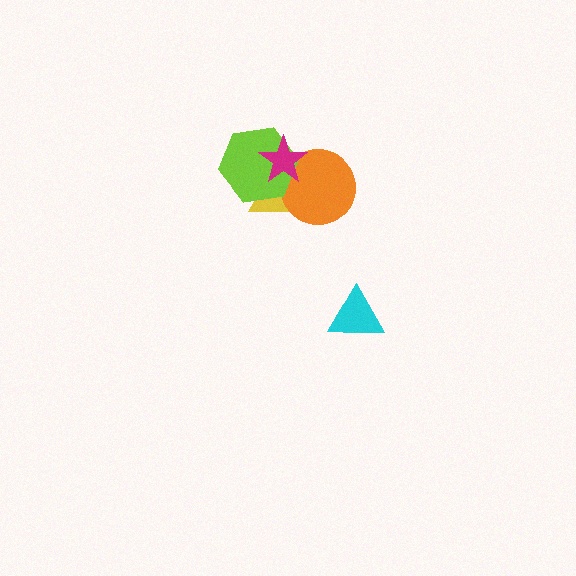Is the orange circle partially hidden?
Yes, it is partially covered by another shape.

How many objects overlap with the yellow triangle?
3 objects overlap with the yellow triangle.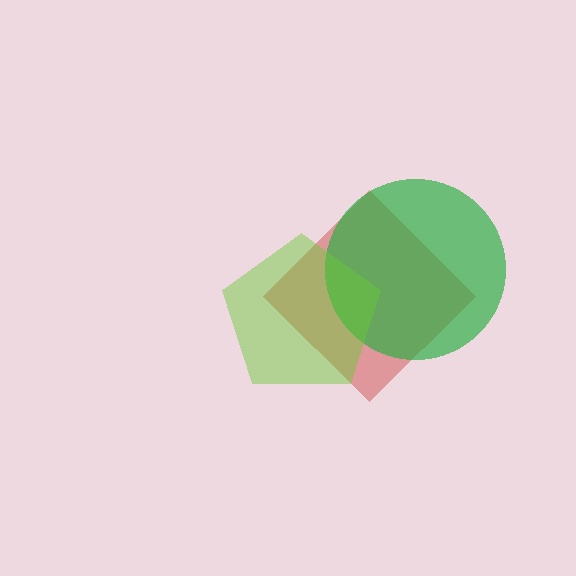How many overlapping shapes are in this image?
There are 3 overlapping shapes in the image.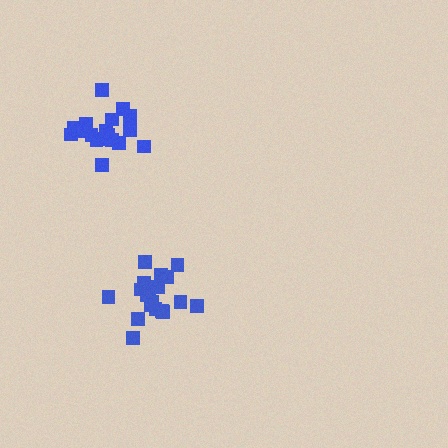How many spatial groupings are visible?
There are 2 spatial groupings.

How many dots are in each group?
Group 1: 18 dots, Group 2: 19 dots (37 total).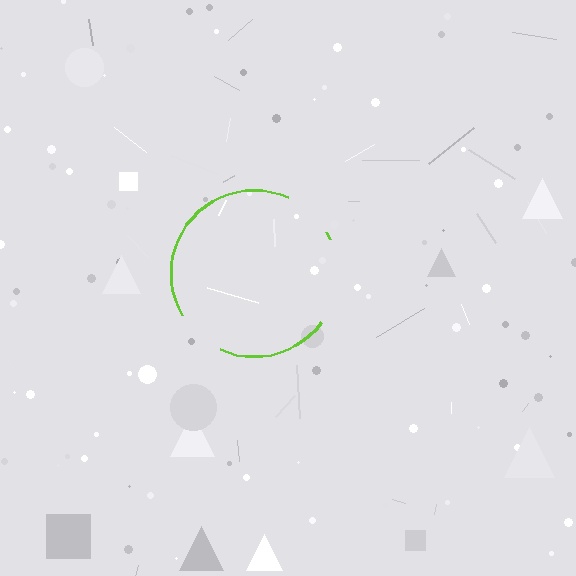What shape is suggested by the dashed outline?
The dashed outline suggests a circle.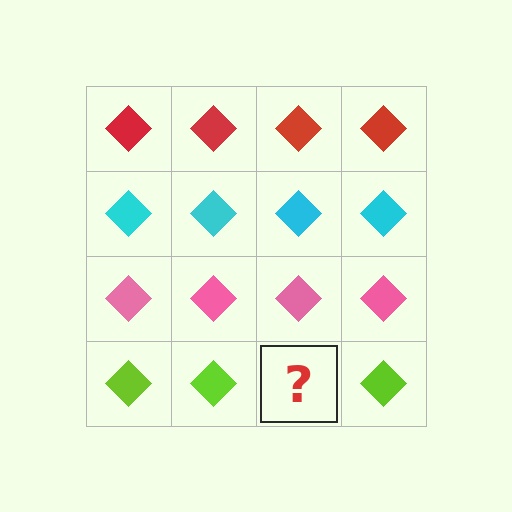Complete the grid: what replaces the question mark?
The question mark should be replaced with a lime diamond.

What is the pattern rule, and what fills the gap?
The rule is that each row has a consistent color. The gap should be filled with a lime diamond.